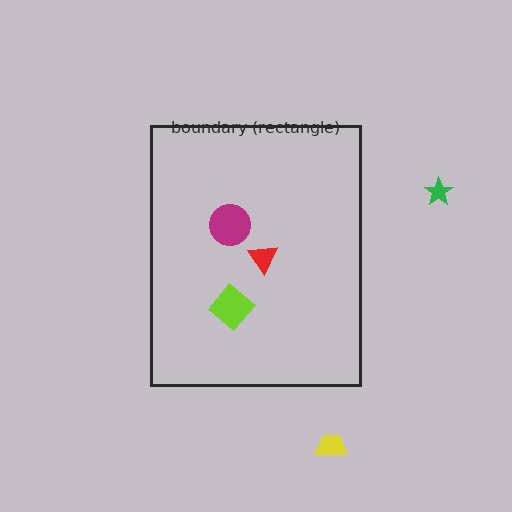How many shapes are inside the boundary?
3 inside, 2 outside.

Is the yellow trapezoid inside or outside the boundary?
Outside.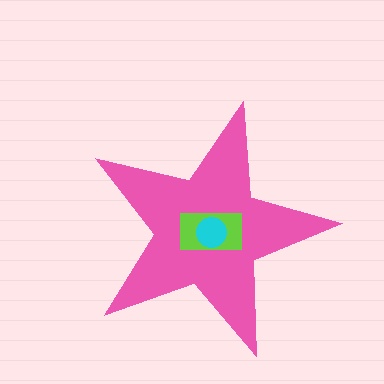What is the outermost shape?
The pink star.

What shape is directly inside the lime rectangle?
The cyan circle.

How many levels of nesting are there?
3.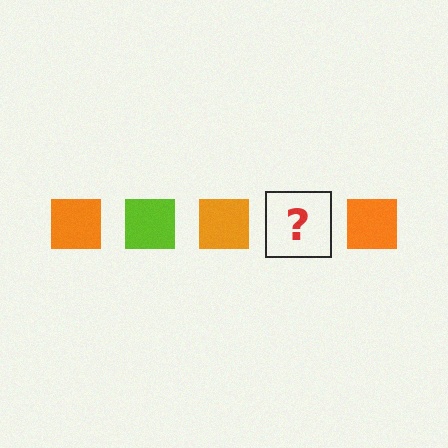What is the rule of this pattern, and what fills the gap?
The rule is that the pattern cycles through orange, lime squares. The gap should be filled with a lime square.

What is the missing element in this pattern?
The missing element is a lime square.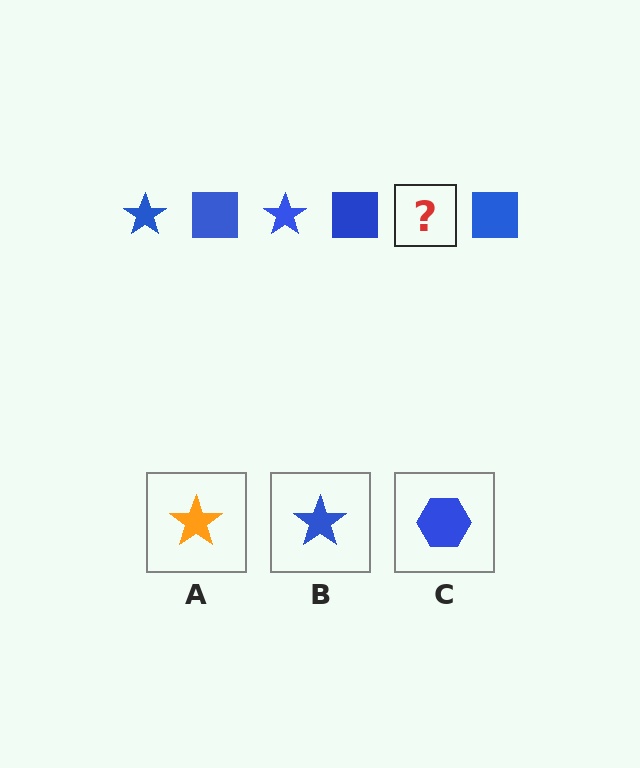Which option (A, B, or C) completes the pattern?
B.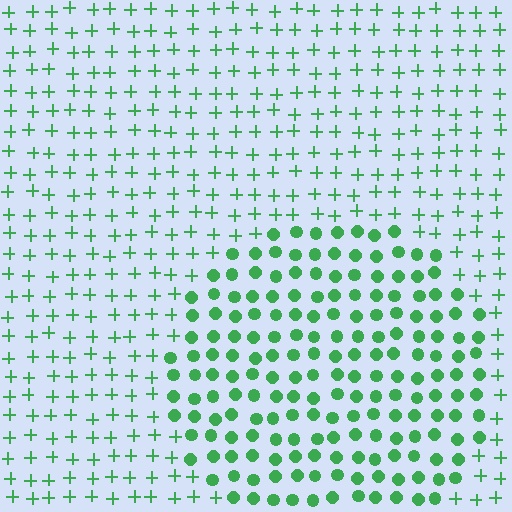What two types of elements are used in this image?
The image uses circles inside the circle region and plus signs outside it.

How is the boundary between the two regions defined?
The boundary is defined by a change in element shape: circles inside vs. plus signs outside. All elements share the same color and spacing.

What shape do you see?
I see a circle.